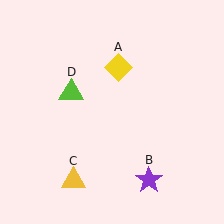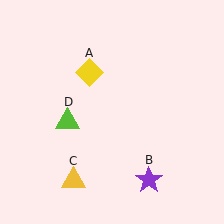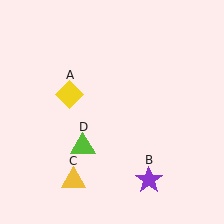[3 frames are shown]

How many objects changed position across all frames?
2 objects changed position: yellow diamond (object A), lime triangle (object D).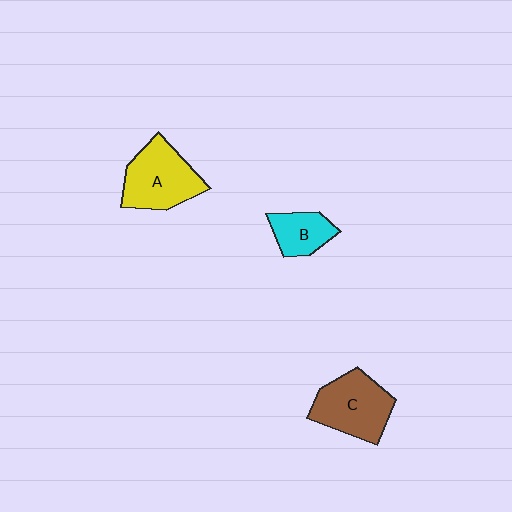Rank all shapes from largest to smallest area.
From largest to smallest: A (yellow), C (brown), B (cyan).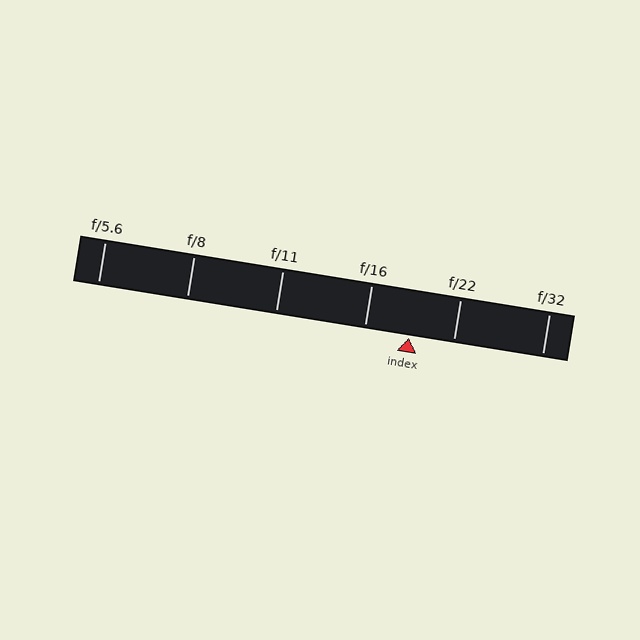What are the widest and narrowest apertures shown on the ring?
The widest aperture shown is f/5.6 and the narrowest is f/32.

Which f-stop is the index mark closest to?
The index mark is closest to f/22.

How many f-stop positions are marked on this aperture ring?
There are 6 f-stop positions marked.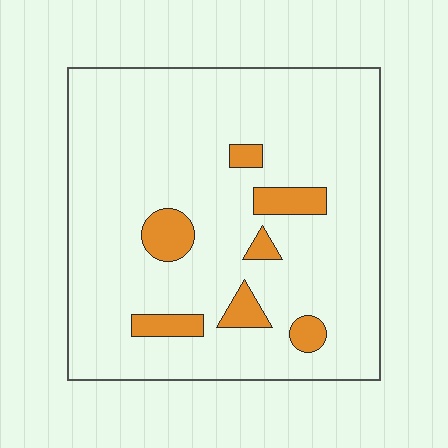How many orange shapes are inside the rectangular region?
7.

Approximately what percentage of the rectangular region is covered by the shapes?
Approximately 10%.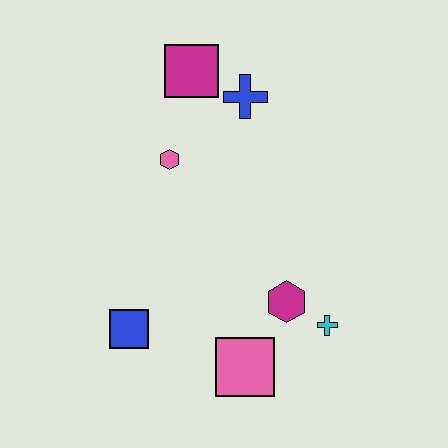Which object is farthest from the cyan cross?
The magenta square is farthest from the cyan cross.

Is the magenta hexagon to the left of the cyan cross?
Yes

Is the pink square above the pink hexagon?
No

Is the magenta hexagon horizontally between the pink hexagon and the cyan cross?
Yes